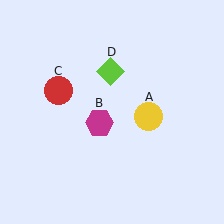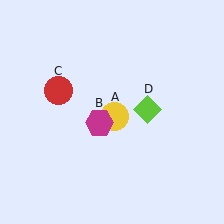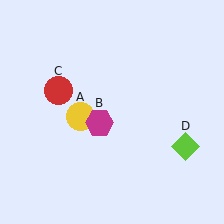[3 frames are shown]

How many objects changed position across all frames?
2 objects changed position: yellow circle (object A), lime diamond (object D).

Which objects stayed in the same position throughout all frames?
Magenta hexagon (object B) and red circle (object C) remained stationary.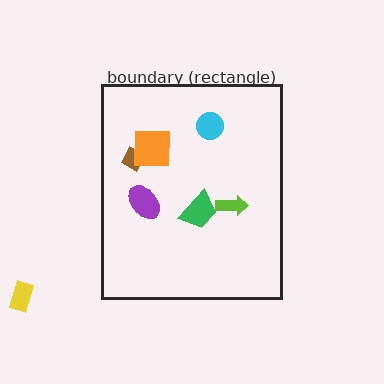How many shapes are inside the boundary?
6 inside, 1 outside.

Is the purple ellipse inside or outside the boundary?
Inside.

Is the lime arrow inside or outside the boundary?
Inside.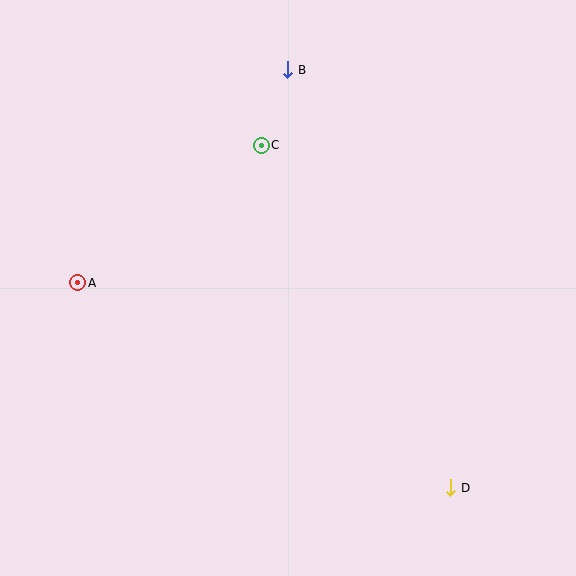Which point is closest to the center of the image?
Point C at (261, 145) is closest to the center.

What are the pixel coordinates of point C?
Point C is at (261, 145).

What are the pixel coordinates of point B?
Point B is at (288, 70).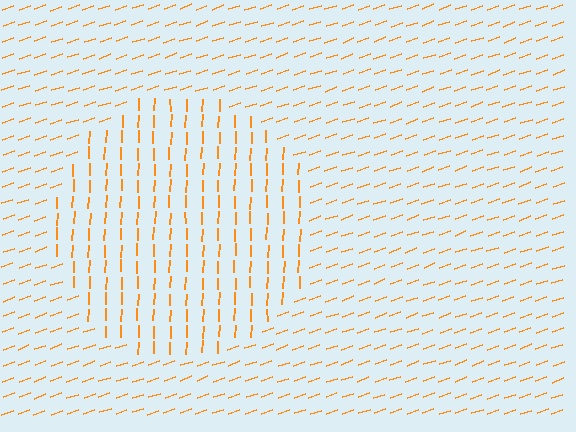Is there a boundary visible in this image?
Yes, there is a texture boundary formed by a change in line orientation.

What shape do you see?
I see a circle.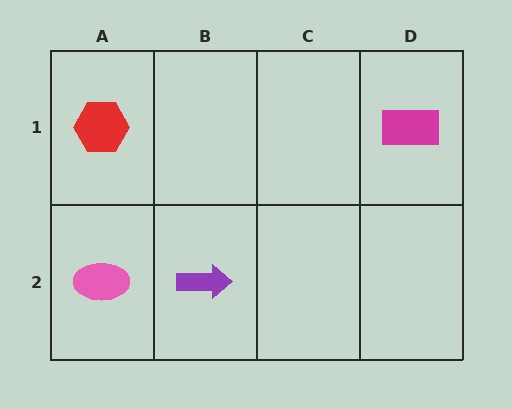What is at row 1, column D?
A magenta rectangle.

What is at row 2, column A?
A pink ellipse.